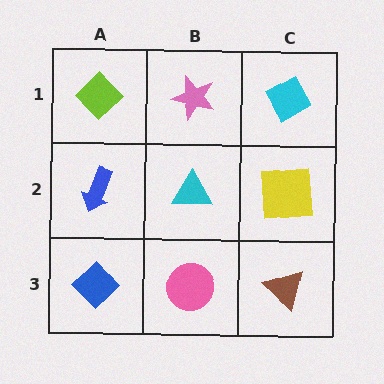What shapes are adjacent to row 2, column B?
A pink star (row 1, column B), a pink circle (row 3, column B), a blue arrow (row 2, column A), a yellow square (row 2, column C).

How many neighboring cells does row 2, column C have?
3.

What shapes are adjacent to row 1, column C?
A yellow square (row 2, column C), a pink star (row 1, column B).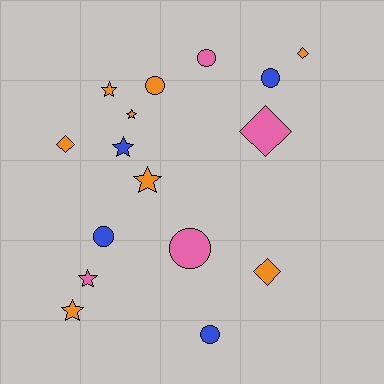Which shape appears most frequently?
Circle, with 6 objects.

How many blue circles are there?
There are 3 blue circles.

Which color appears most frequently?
Orange, with 8 objects.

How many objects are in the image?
There are 16 objects.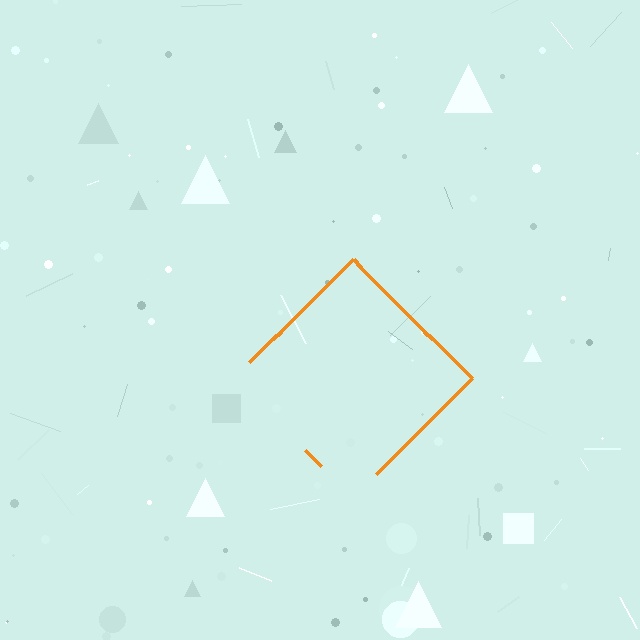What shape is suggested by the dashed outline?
The dashed outline suggests a diamond.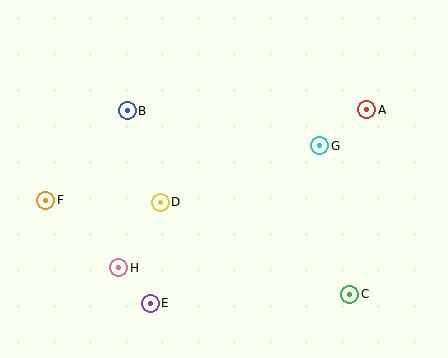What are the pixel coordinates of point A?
Point A is at (367, 110).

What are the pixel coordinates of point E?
Point E is at (150, 303).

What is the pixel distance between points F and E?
The distance between F and E is 147 pixels.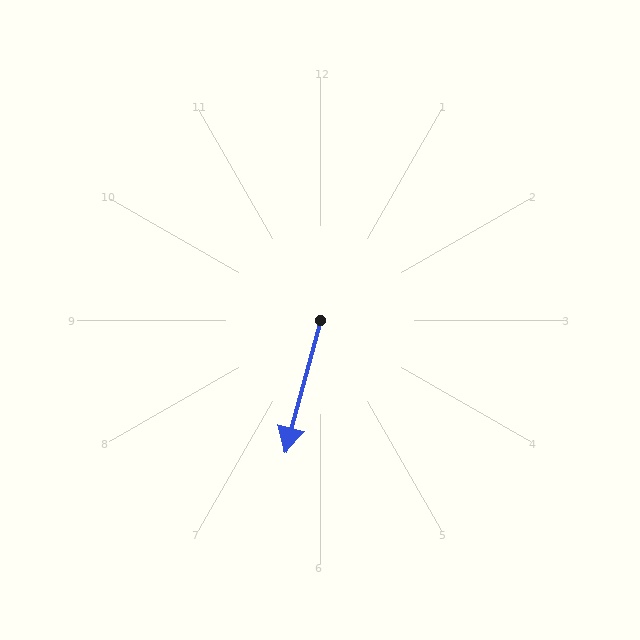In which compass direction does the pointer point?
South.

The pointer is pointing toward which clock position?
Roughly 6 o'clock.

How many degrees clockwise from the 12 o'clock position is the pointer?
Approximately 195 degrees.